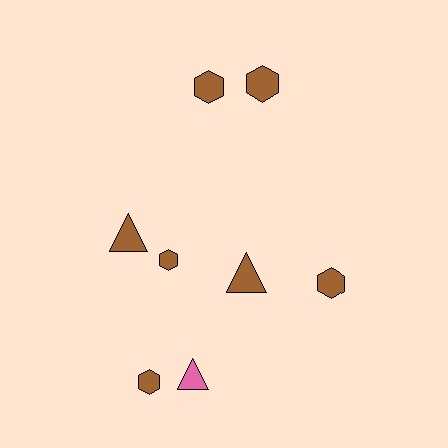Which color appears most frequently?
Brown, with 7 objects.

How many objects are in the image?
There are 8 objects.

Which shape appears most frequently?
Hexagon, with 5 objects.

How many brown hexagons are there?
There are 5 brown hexagons.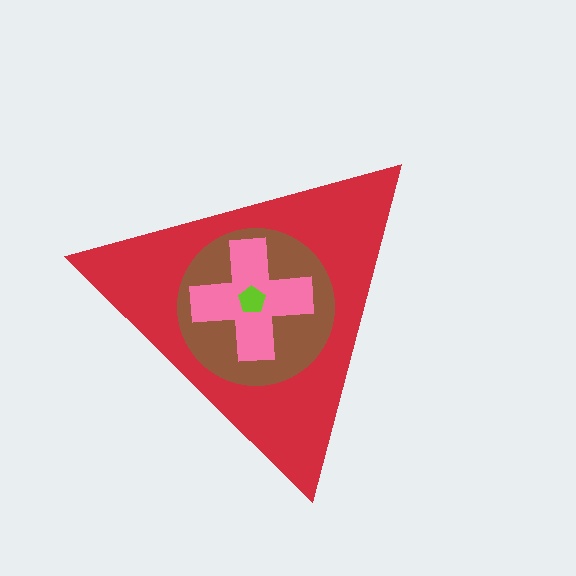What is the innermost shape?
The lime pentagon.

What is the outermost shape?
The red triangle.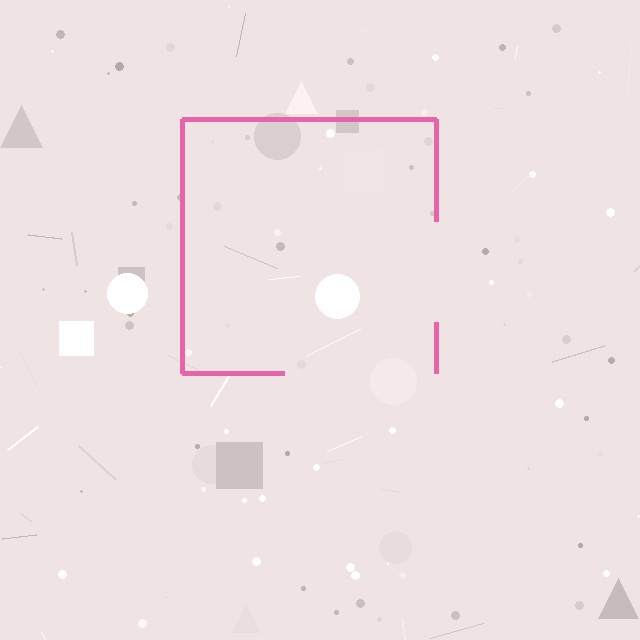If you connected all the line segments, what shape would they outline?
They would outline a square.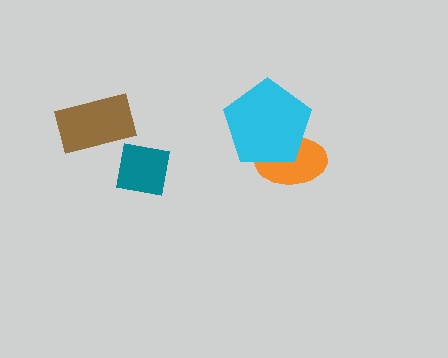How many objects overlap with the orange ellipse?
1 object overlaps with the orange ellipse.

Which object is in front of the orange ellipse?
The cyan pentagon is in front of the orange ellipse.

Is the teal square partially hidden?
No, no other shape covers it.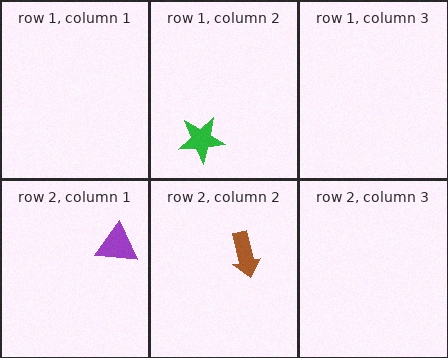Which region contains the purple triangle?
The row 2, column 1 region.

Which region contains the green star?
The row 1, column 2 region.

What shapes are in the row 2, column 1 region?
The purple triangle.